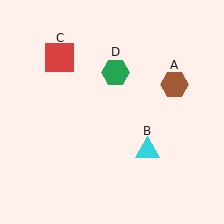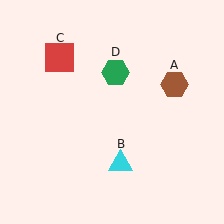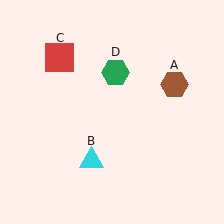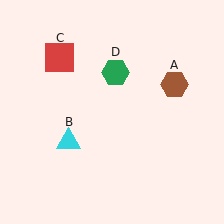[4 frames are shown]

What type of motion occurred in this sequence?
The cyan triangle (object B) rotated clockwise around the center of the scene.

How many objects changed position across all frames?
1 object changed position: cyan triangle (object B).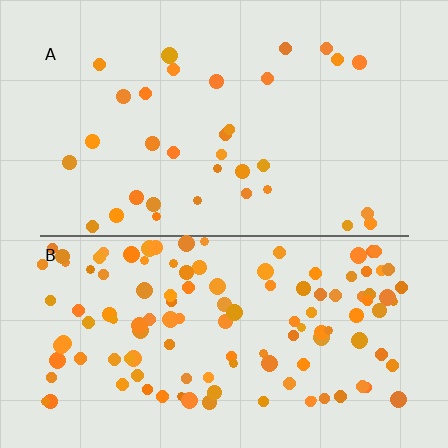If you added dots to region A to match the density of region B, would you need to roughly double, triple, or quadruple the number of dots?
Approximately quadruple.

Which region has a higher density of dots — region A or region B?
B (the bottom).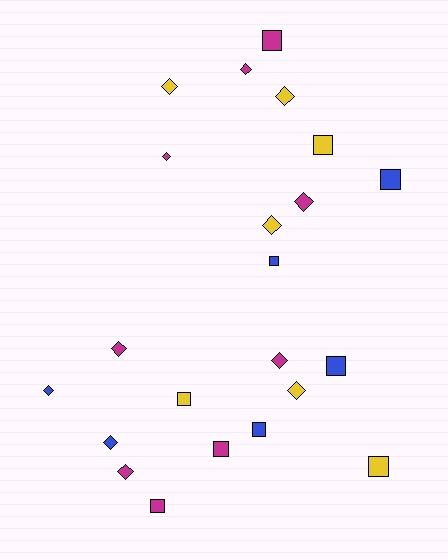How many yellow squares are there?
There are 3 yellow squares.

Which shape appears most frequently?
Diamond, with 12 objects.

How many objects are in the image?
There are 22 objects.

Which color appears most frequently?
Magenta, with 9 objects.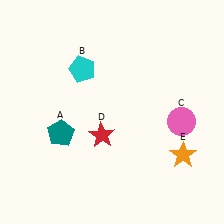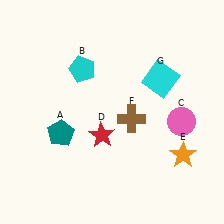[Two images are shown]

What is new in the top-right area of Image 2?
A cyan square (G) was added in the top-right area of Image 2.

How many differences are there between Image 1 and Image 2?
There are 2 differences between the two images.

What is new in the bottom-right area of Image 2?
A brown cross (F) was added in the bottom-right area of Image 2.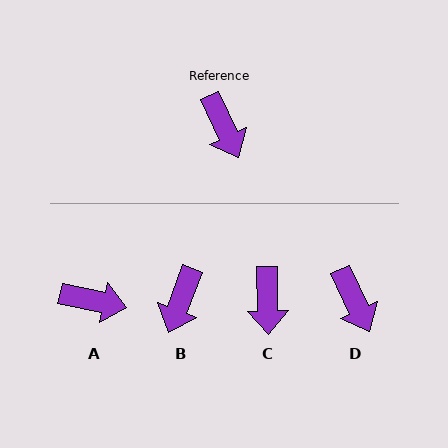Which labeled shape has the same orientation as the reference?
D.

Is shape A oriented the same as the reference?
No, it is off by about 53 degrees.